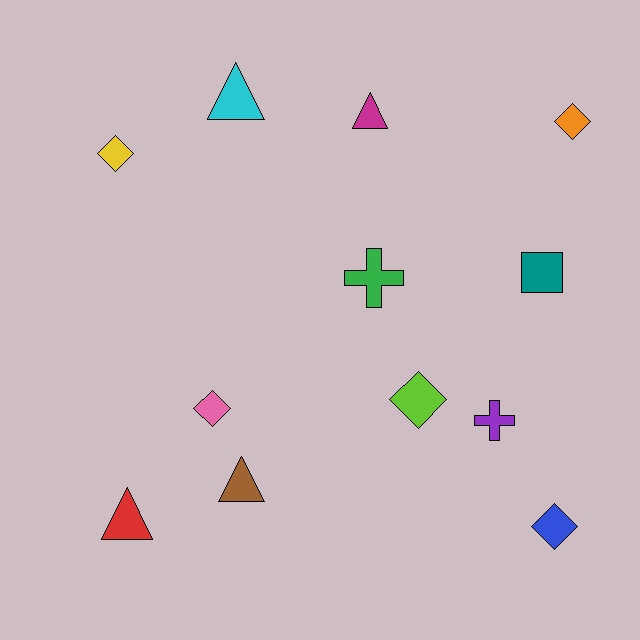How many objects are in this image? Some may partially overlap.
There are 12 objects.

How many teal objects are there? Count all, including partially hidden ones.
There is 1 teal object.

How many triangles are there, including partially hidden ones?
There are 4 triangles.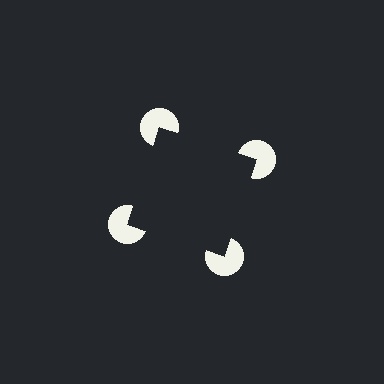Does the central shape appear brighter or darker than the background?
It typically appears slightly darker than the background, even though no actual brightness change is drawn.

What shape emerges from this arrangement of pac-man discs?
An illusory square — its edges are inferred from the aligned wedge cuts in the pac-man discs, not physically drawn.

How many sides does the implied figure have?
4 sides.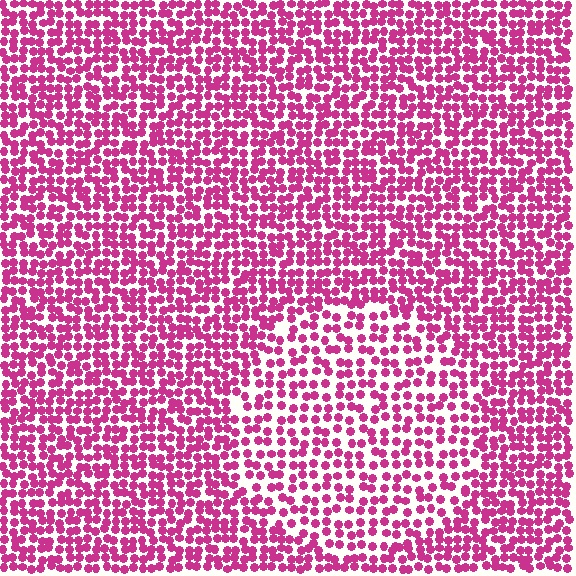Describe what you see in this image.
The image contains small magenta elements arranged at two different densities. A circle-shaped region is visible where the elements are less densely packed than the surrounding area.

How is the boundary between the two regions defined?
The boundary is defined by a change in element density (approximately 1.5x ratio). All elements are the same color, size, and shape.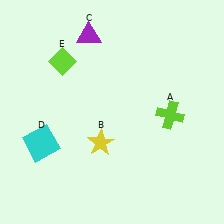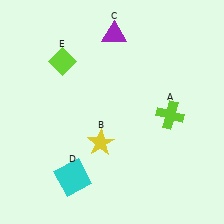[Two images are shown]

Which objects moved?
The objects that moved are: the purple triangle (C), the cyan square (D).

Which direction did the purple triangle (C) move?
The purple triangle (C) moved right.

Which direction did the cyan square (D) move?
The cyan square (D) moved down.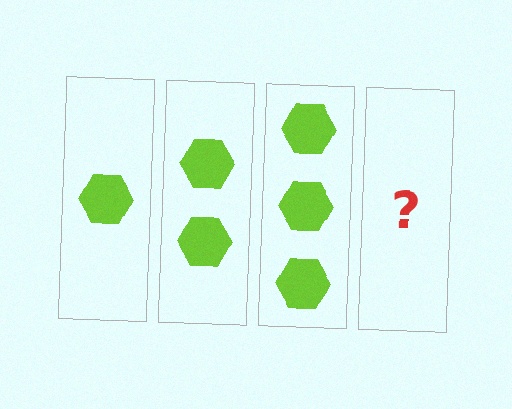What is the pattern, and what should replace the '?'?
The pattern is that each step adds one more hexagon. The '?' should be 4 hexagons.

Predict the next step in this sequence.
The next step is 4 hexagons.